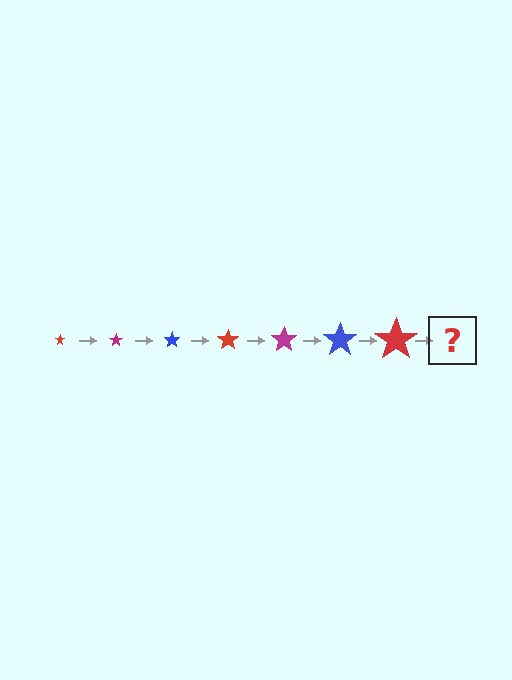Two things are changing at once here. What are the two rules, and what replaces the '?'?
The two rules are that the star grows larger each step and the color cycles through red, magenta, and blue. The '?' should be a magenta star, larger than the previous one.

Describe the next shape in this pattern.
It should be a magenta star, larger than the previous one.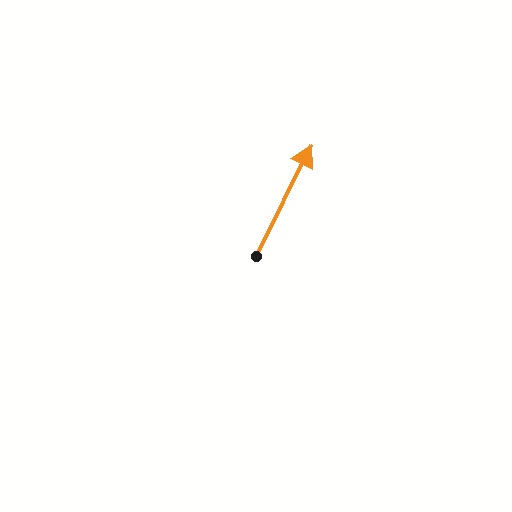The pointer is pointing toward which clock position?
Roughly 1 o'clock.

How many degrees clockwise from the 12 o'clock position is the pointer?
Approximately 26 degrees.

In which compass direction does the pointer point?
Northeast.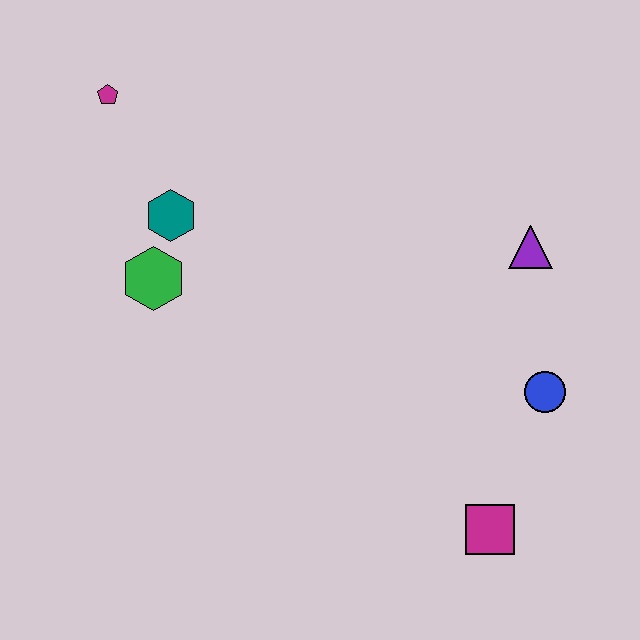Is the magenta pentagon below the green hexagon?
No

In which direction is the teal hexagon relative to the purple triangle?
The teal hexagon is to the left of the purple triangle.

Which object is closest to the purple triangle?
The blue circle is closest to the purple triangle.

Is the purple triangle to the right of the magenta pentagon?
Yes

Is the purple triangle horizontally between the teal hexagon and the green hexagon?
No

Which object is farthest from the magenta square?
The magenta pentagon is farthest from the magenta square.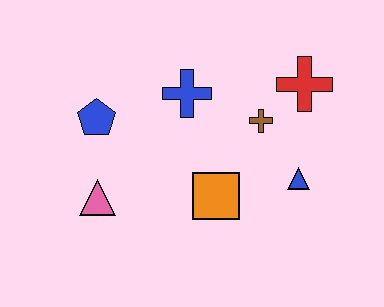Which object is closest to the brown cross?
The red cross is closest to the brown cross.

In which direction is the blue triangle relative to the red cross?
The blue triangle is below the red cross.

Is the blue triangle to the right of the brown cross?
Yes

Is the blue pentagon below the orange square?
No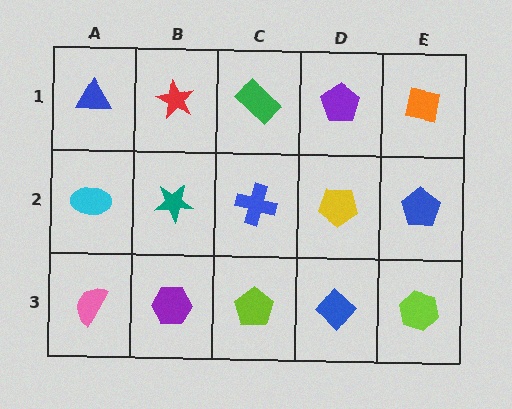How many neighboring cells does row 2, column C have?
4.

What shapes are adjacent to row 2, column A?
A blue triangle (row 1, column A), a pink semicircle (row 3, column A), a teal star (row 2, column B).